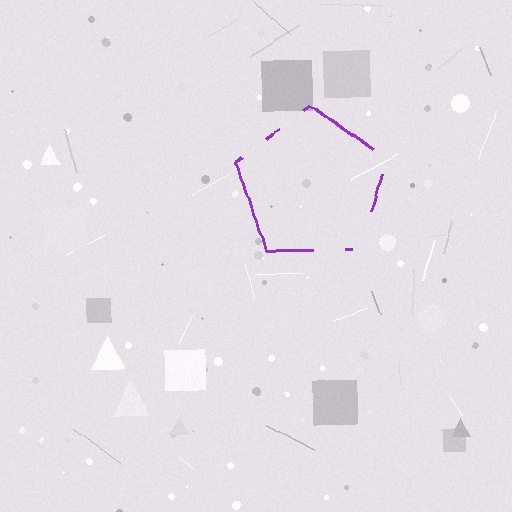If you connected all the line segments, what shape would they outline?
They would outline a pentagon.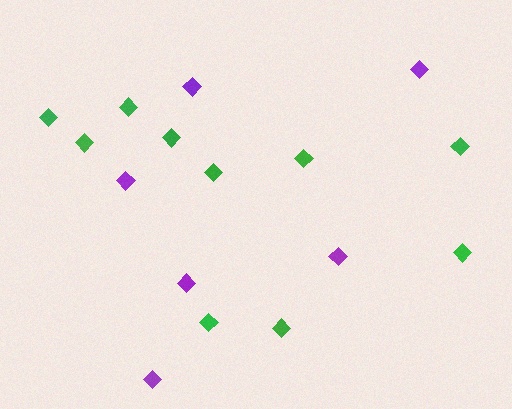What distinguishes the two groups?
There are 2 groups: one group of purple diamonds (6) and one group of green diamonds (10).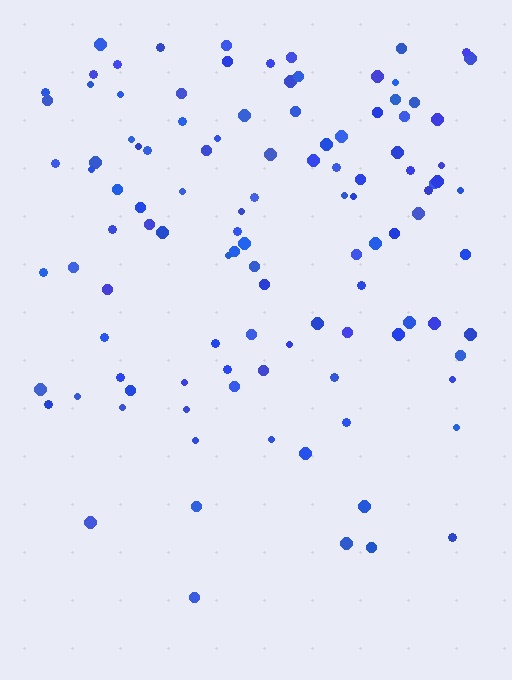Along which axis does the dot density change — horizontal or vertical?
Vertical.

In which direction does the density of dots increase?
From bottom to top, with the top side densest.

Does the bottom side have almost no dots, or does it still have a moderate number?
Still a moderate number, just noticeably fewer than the top.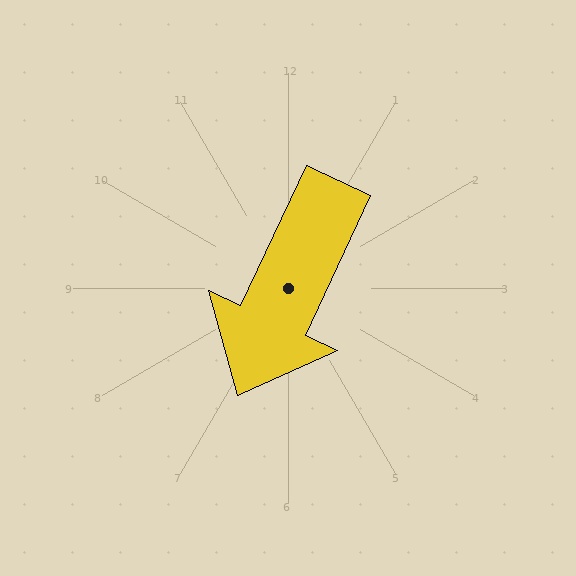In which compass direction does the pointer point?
Southwest.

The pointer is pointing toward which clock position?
Roughly 7 o'clock.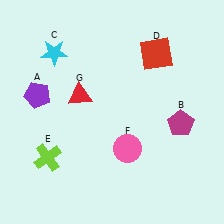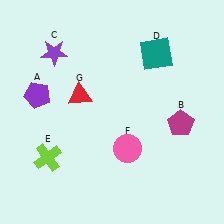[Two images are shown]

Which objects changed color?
C changed from cyan to purple. D changed from red to teal.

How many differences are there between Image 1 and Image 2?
There are 2 differences between the two images.